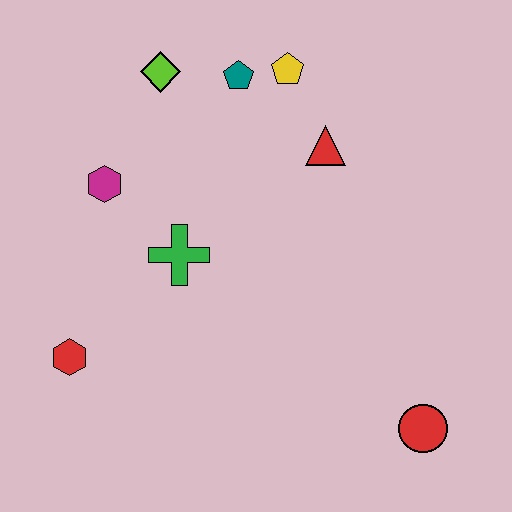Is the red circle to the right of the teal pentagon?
Yes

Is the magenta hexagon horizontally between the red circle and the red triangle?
No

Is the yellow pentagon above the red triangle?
Yes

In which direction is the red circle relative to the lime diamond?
The red circle is below the lime diamond.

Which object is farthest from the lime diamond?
The red circle is farthest from the lime diamond.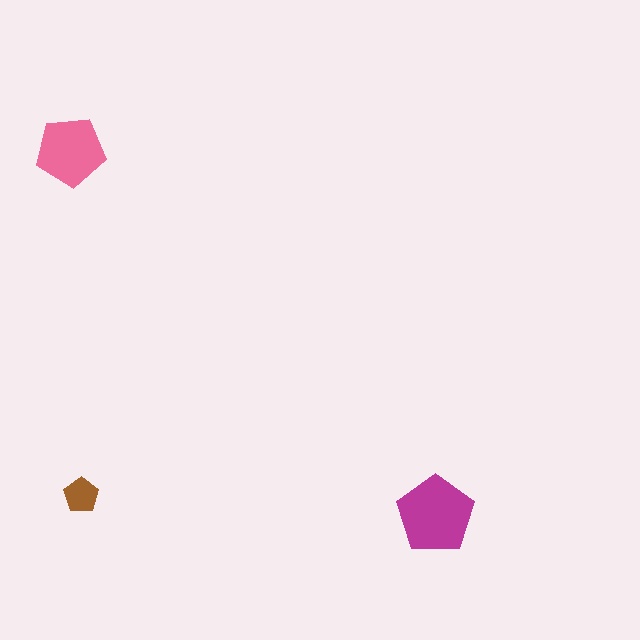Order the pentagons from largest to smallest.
the magenta one, the pink one, the brown one.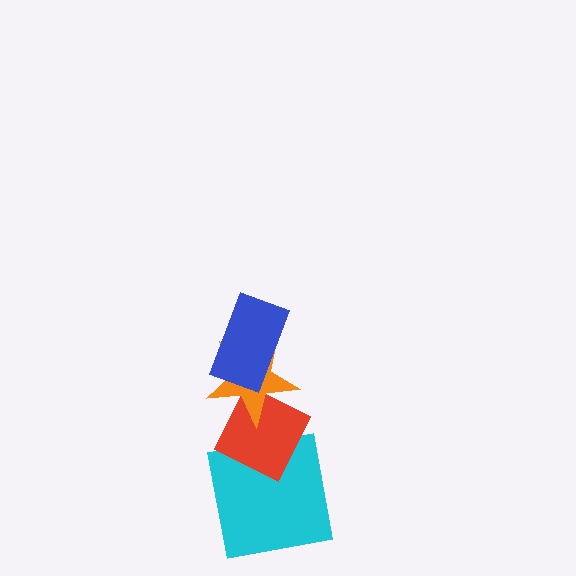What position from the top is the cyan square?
The cyan square is 4th from the top.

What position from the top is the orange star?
The orange star is 2nd from the top.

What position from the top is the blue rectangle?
The blue rectangle is 1st from the top.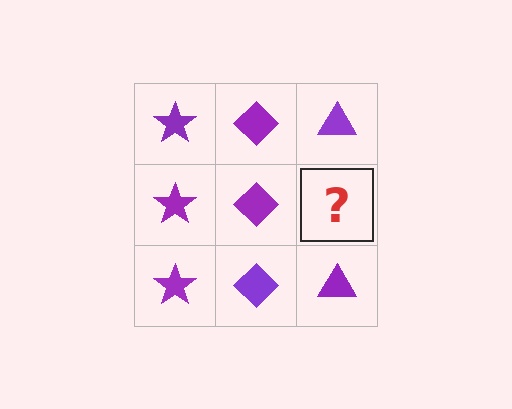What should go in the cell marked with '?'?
The missing cell should contain a purple triangle.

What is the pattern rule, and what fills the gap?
The rule is that each column has a consistent shape. The gap should be filled with a purple triangle.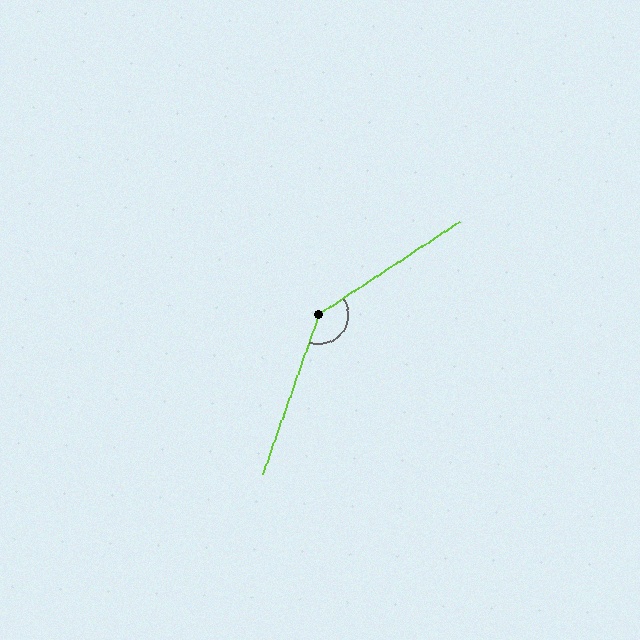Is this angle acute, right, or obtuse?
It is obtuse.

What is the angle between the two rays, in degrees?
Approximately 143 degrees.